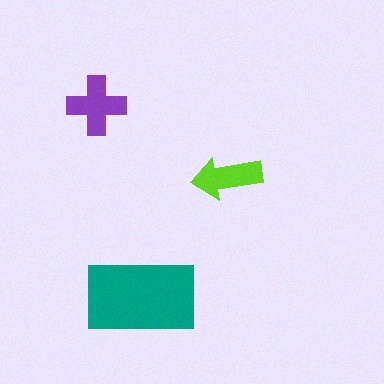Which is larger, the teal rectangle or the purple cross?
The teal rectangle.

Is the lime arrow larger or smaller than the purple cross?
Smaller.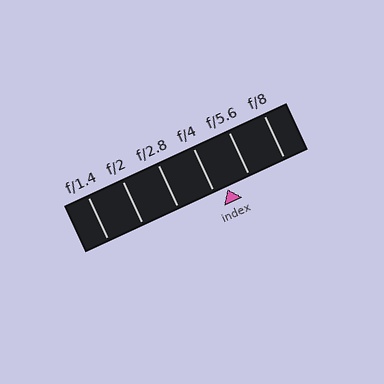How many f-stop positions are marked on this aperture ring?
There are 6 f-stop positions marked.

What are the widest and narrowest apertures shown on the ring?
The widest aperture shown is f/1.4 and the narrowest is f/8.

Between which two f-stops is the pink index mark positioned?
The index mark is between f/4 and f/5.6.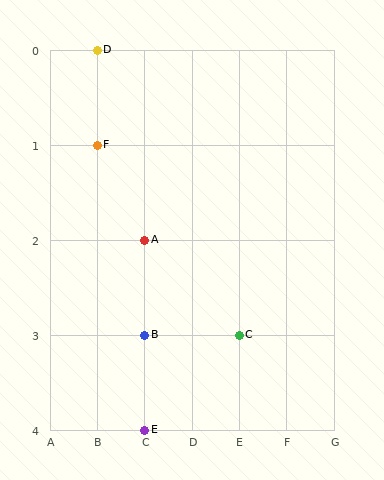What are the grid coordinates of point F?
Point F is at grid coordinates (B, 1).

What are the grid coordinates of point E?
Point E is at grid coordinates (C, 4).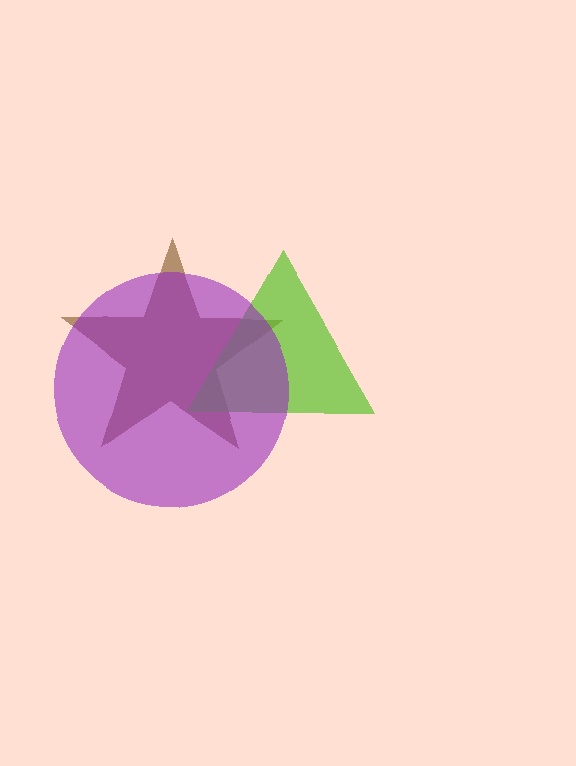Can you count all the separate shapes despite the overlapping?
Yes, there are 3 separate shapes.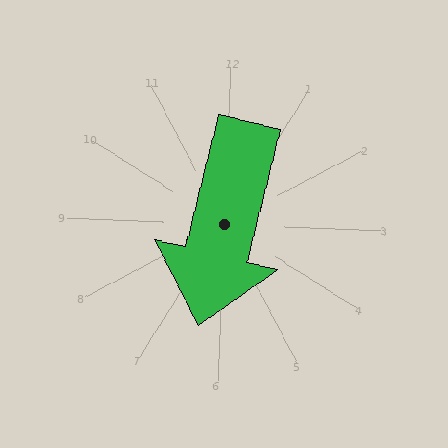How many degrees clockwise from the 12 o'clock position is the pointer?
Approximately 192 degrees.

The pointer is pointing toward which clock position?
Roughly 6 o'clock.